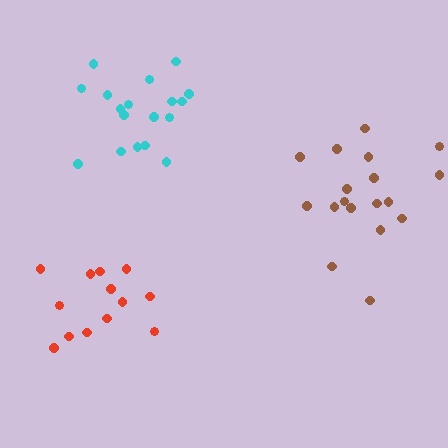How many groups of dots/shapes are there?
There are 3 groups.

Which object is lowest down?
The red cluster is bottommost.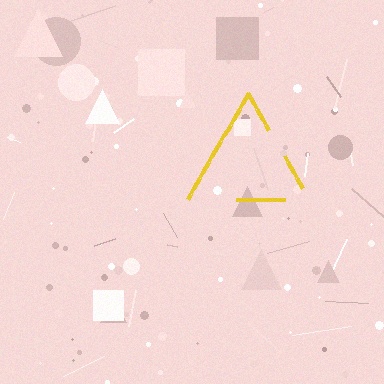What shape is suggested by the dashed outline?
The dashed outline suggests a triangle.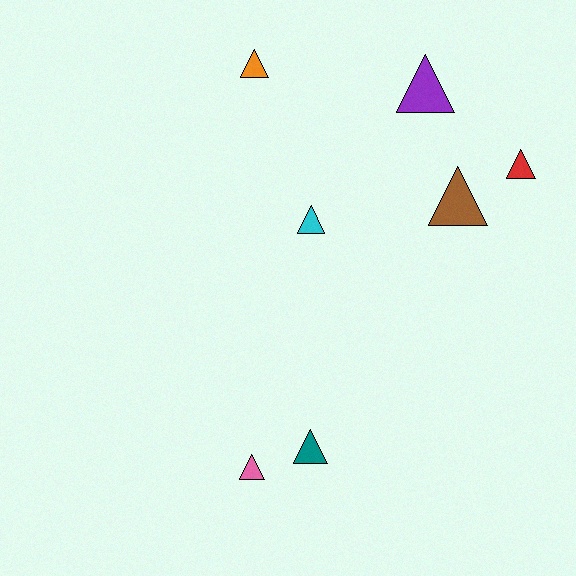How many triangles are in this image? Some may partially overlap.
There are 7 triangles.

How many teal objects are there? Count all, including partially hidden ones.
There is 1 teal object.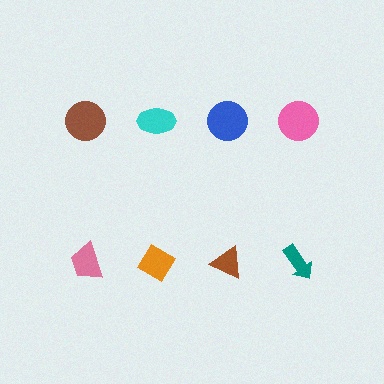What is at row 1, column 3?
A blue circle.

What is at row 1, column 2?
A cyan ellipse.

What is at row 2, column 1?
A pink trapezoid.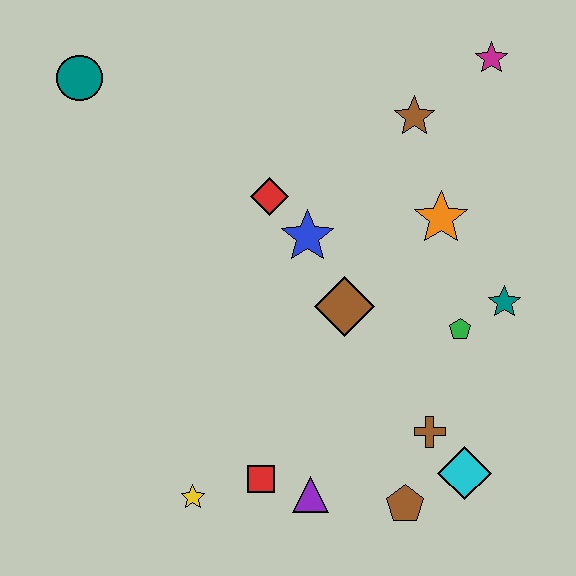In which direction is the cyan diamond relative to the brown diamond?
The cyan diamond is below the brown diamond.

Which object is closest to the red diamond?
The blue star is closest to the red diamond.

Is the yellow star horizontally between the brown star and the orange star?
No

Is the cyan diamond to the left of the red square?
No